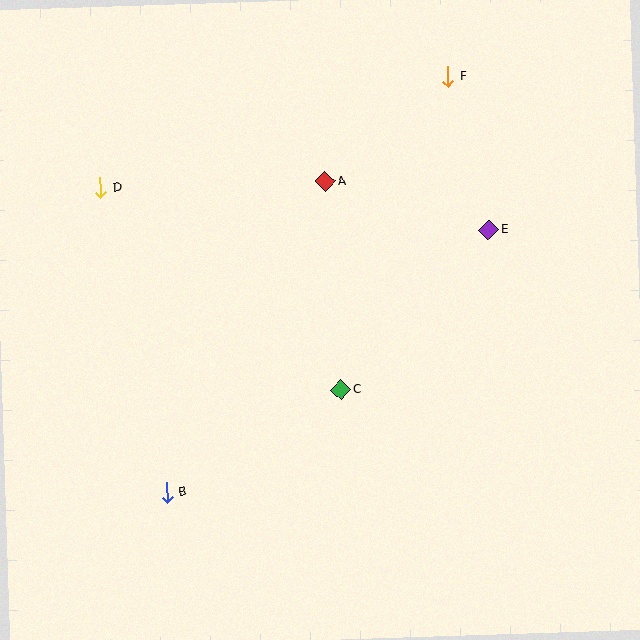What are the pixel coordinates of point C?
Point C is at (341, 390).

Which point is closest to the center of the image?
Point C at (341, 390) is closest to the center.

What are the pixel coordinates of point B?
Point B is at (167, 492).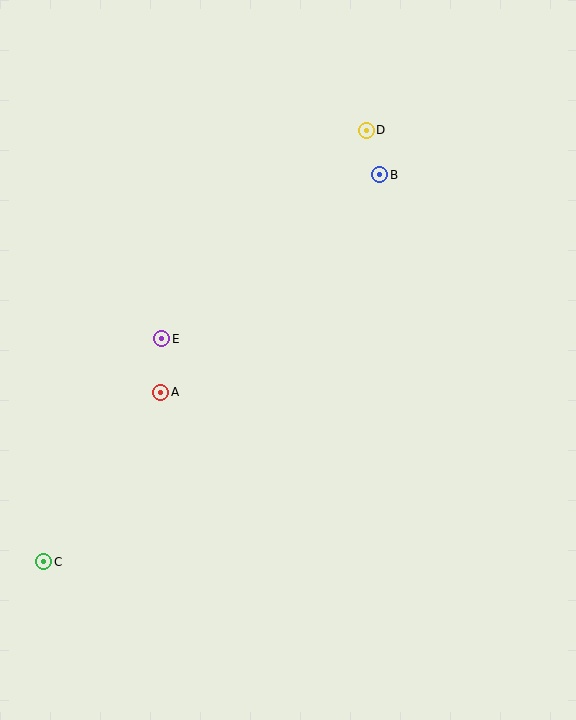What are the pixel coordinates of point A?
Point A is at (161, 392).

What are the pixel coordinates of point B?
Point B is at (380, 175).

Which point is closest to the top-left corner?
Point E is closest to the top-left corner.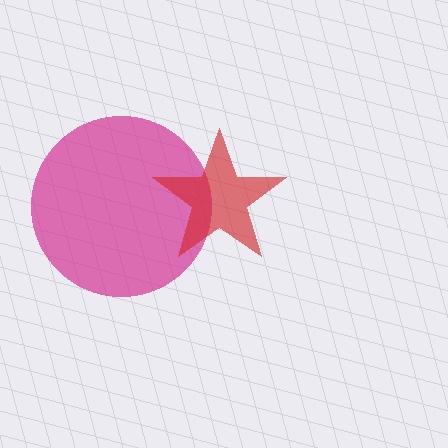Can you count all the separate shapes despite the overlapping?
Yes, there are 2 separate shapes.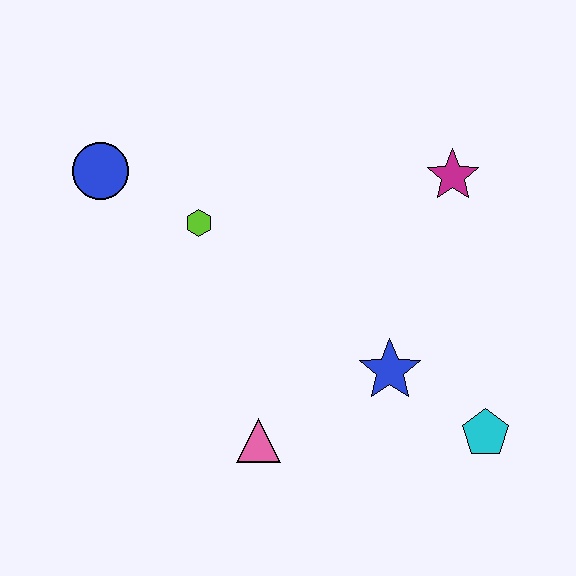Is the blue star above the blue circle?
No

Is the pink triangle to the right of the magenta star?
No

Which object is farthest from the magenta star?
The blue circle is farthest from the magenta star.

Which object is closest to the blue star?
The cyan pentagon is closest to the blue star.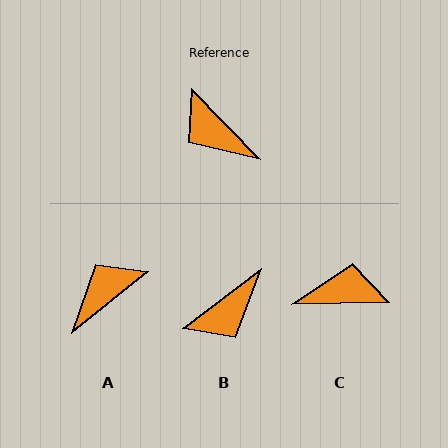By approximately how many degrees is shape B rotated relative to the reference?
Approximately 83 degrees counter-clockwise.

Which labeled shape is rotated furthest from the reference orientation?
C, about 133 degrees away.